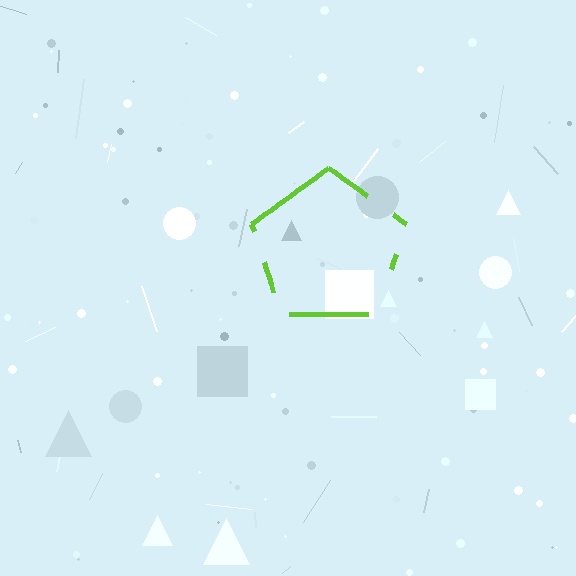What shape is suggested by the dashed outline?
The dashed outline suggests a pentagon.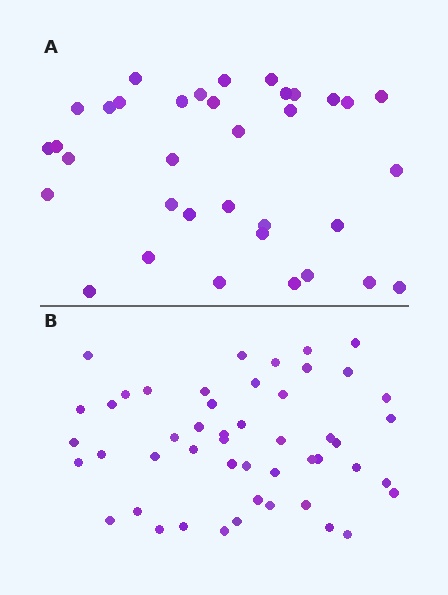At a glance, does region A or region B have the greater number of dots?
Region B (the bottom region) has more dots.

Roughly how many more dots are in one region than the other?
Region B has approximately 15 more dots than region A.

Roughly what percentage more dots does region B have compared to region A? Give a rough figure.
About 40% more.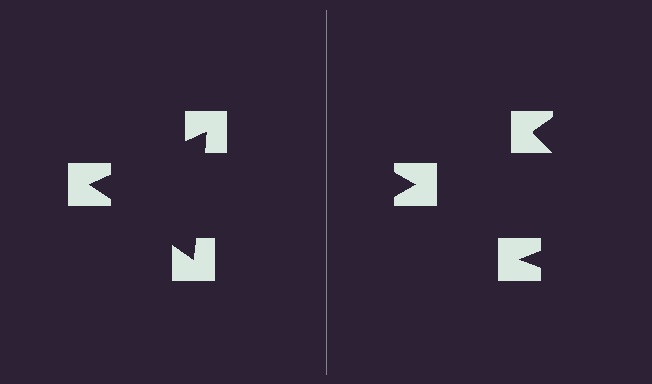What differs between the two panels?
The notched squares are positioned identically on both sides; only the wedge orientations differ. On the left they align to a triangle; on the right they are misaligned.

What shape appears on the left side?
An illusory triangle.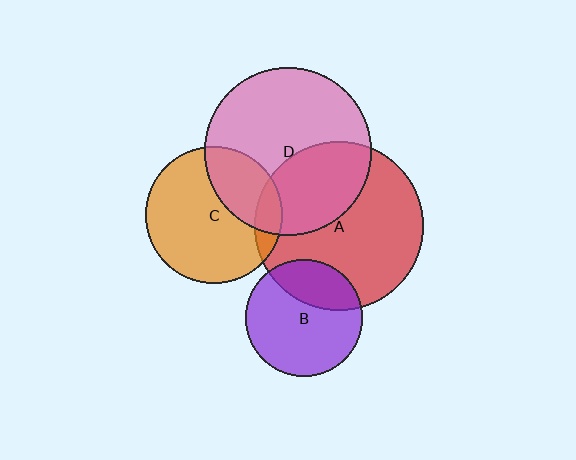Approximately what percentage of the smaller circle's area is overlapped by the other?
Approximately 30%.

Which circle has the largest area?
Circle A (red).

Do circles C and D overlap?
Yes.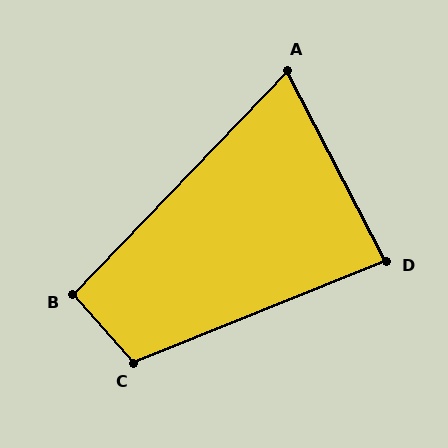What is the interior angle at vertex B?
Approximately 95 degrees (obtuse).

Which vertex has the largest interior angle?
C, at approximately 109 degrees.